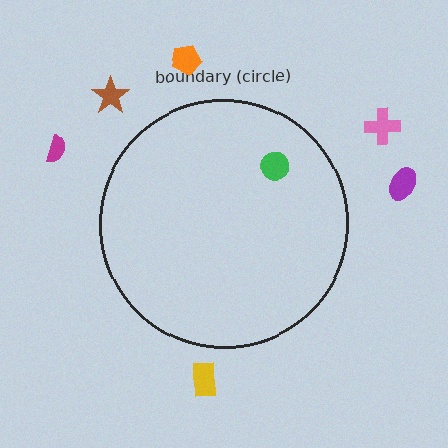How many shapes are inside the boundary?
1 inside, 6 outside.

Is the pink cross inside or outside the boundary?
Outside.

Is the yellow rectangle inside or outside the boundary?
Outside.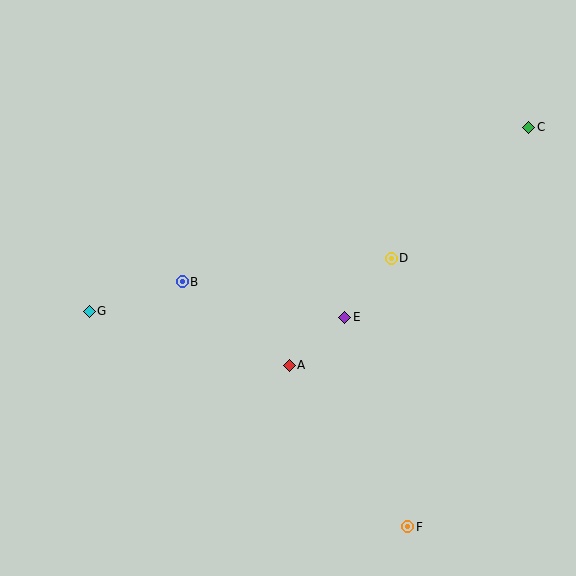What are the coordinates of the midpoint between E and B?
The midpoint between E and B is at (264, 299).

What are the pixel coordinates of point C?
Point C is at (529, 127).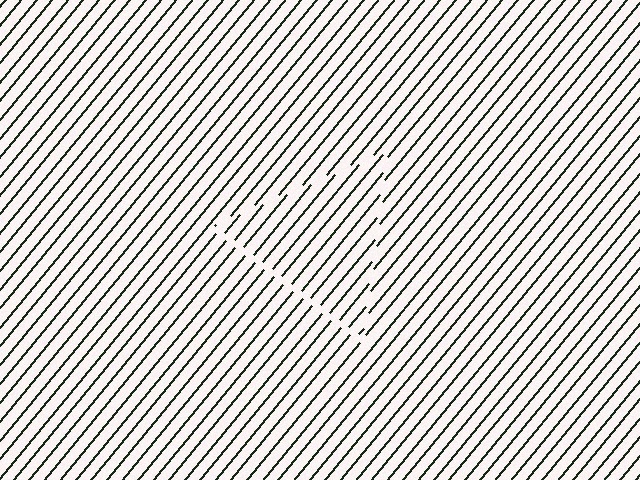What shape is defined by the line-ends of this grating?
An illusory triangle. The interior of the shape contains the same grating, shifted by half a period — the contour is defined by the phase discontinuity where line-ends from the inner and outer gratings abut.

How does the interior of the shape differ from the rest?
The interior of the shape contains the same grating, shifted by half a period — the contour is defined by the phase discontinuity where line-ends from the inner and outer gratings abut.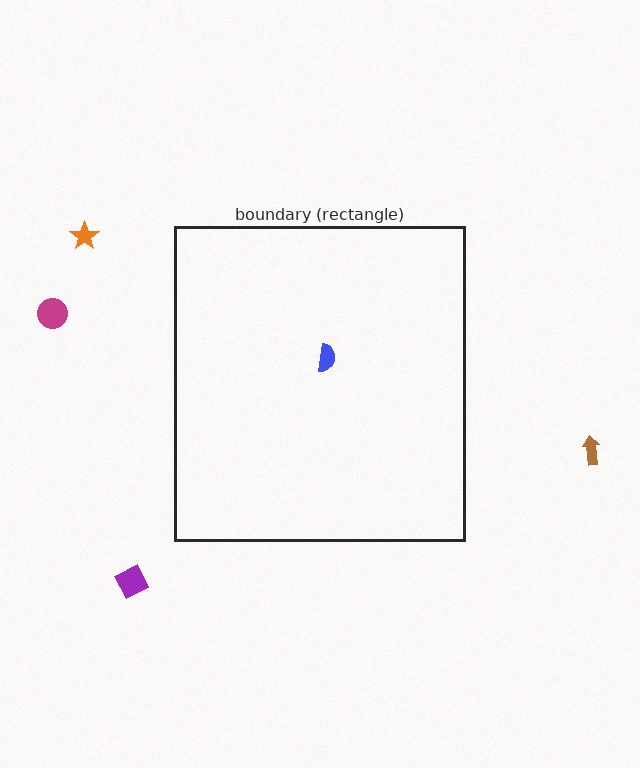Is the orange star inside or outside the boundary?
Outside.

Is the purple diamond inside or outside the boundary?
Outside.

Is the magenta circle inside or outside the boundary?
Outside.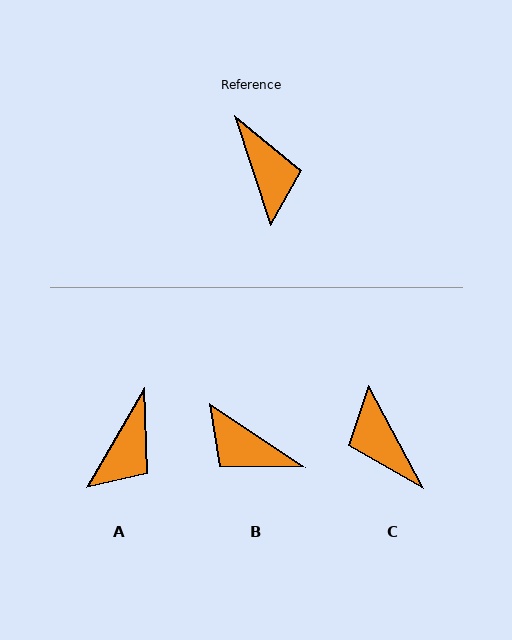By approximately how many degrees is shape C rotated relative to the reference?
Approximately 170 degrees clockwise.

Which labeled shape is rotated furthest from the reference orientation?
C, about 170 degrees away.